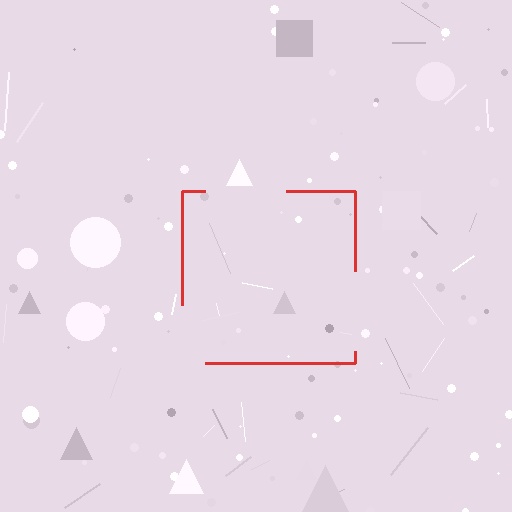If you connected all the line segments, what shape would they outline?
They would outline a square.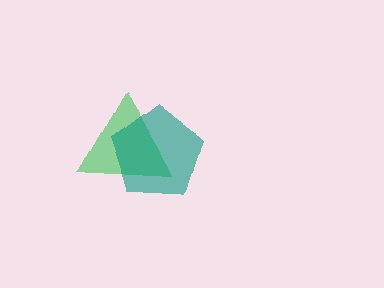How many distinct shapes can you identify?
There are 2 distinct shapes: a green triangle, a teal pentagon.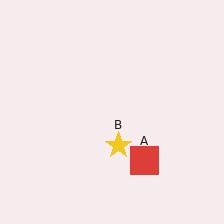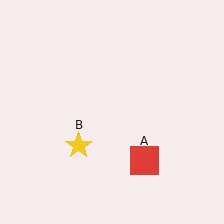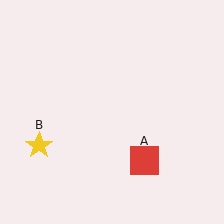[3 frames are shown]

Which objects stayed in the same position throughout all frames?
Red square (object A) remained stationary.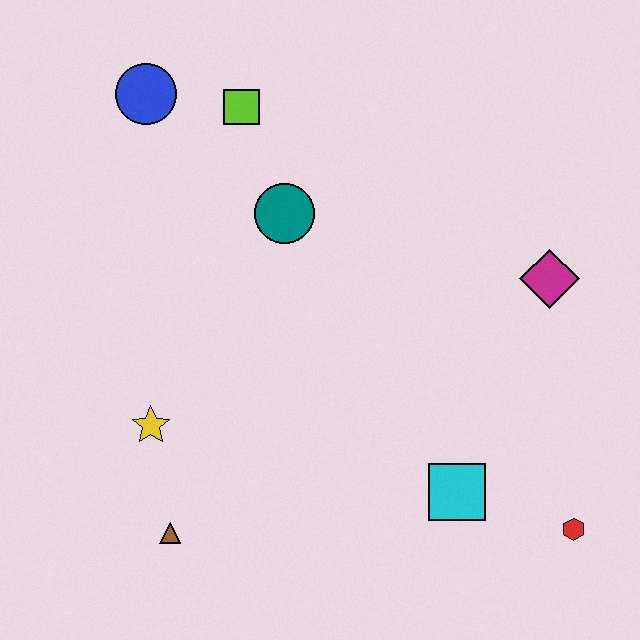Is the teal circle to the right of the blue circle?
Yes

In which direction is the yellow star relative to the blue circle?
The yellow star is below the blue circle.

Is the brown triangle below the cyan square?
Yes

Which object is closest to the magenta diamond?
The cyan square is closest to the magenta diamond.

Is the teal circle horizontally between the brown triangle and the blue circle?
No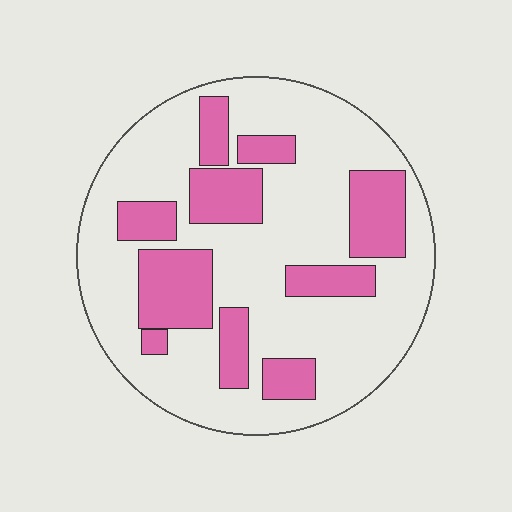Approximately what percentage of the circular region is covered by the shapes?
Approximately 30%.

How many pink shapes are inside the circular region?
10.